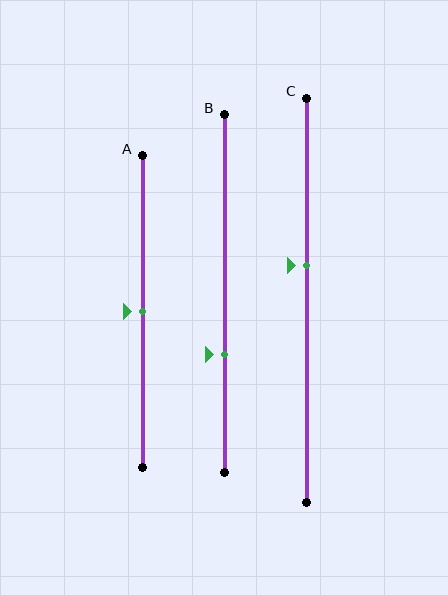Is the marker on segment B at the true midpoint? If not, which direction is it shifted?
No, the marker on segment B is shifted downward by about 17% of the segment length.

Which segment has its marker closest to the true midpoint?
Segment A has its marker closest to the true midpoint.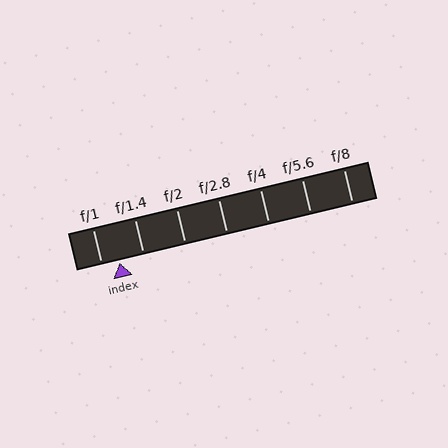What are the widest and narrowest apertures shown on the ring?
The widest aperture shown is f/1 and the narrowest is f/8.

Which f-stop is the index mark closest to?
The index mark is closest to f/1.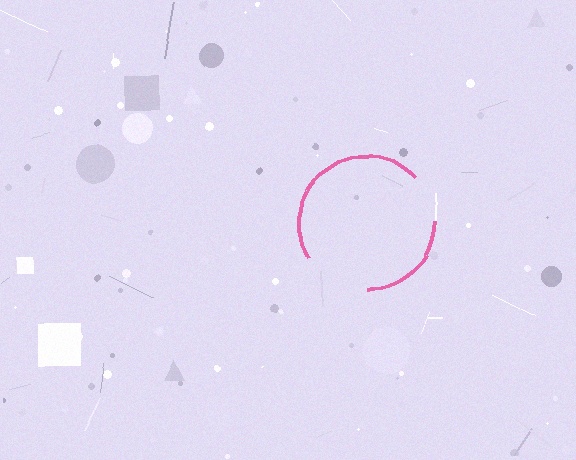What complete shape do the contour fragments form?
The contour fragments form a circle.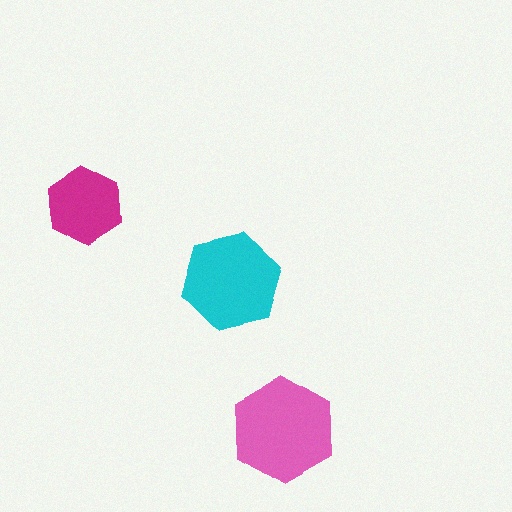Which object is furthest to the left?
The magenta hexagon is leftmost.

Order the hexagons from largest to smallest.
the pink one, the cyan one, the magenta one.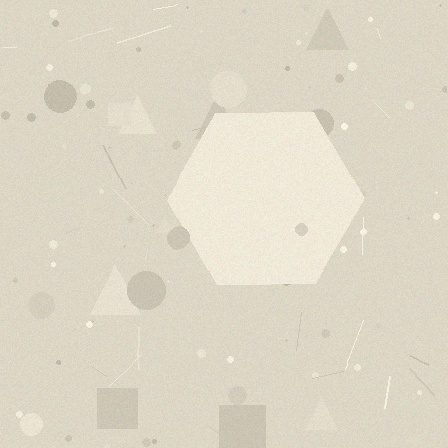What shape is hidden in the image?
A hexagon is hidden in the image.